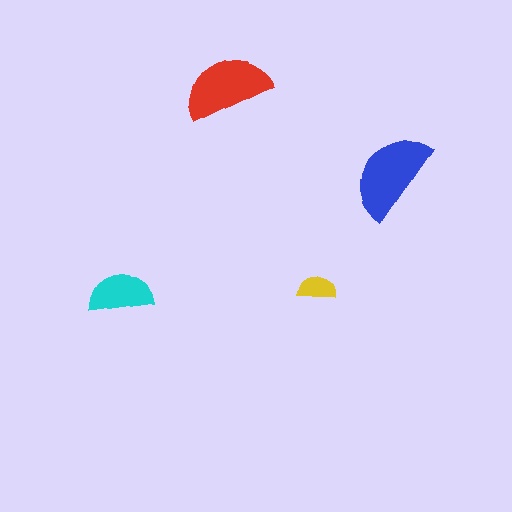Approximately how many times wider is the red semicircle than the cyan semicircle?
About 1.5 times wider.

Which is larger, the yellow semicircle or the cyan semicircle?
The cyan one.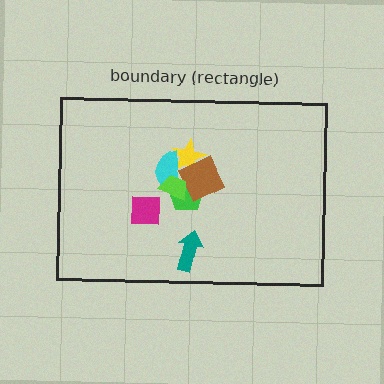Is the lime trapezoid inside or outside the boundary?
Inside.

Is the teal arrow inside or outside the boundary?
Inside.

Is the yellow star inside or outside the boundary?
Inside.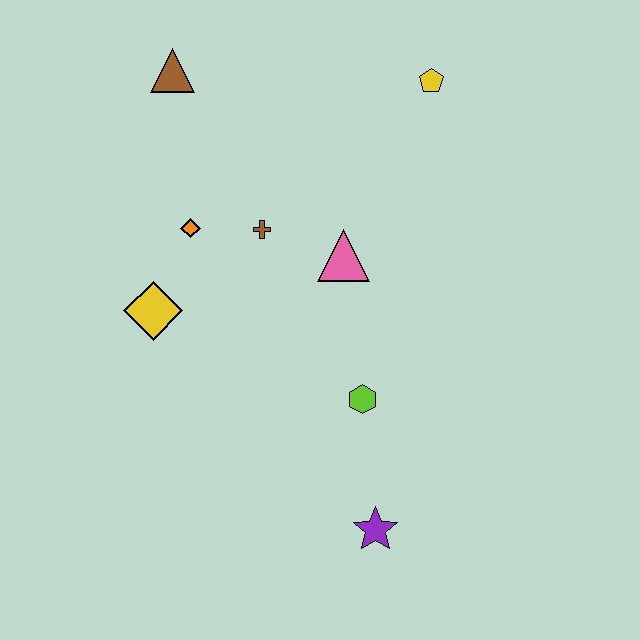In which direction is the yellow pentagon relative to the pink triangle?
The yellow pentagon is above the pink triangle.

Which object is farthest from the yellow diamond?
The yellow pentagon is farthest from the yellow diamond.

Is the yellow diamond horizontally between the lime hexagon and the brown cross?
No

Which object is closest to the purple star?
The lime hexagon is closest to the purple star.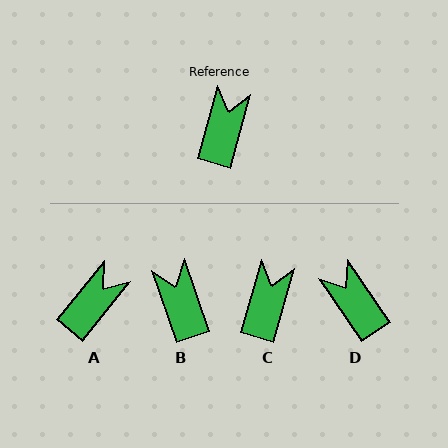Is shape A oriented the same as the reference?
No, it is off by about 24 degrees.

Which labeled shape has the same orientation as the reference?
C.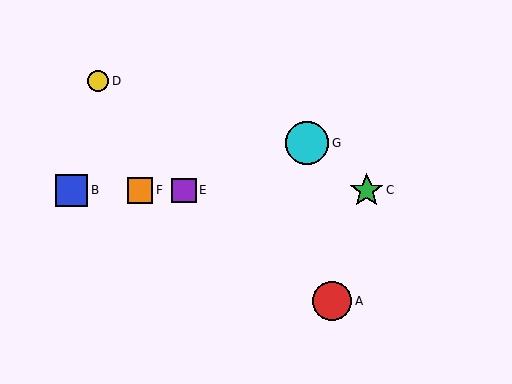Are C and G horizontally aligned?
No, C is at y≈190 and G is at y≈143.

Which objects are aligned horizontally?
Objects B, C, E, F are aligned horizontally.